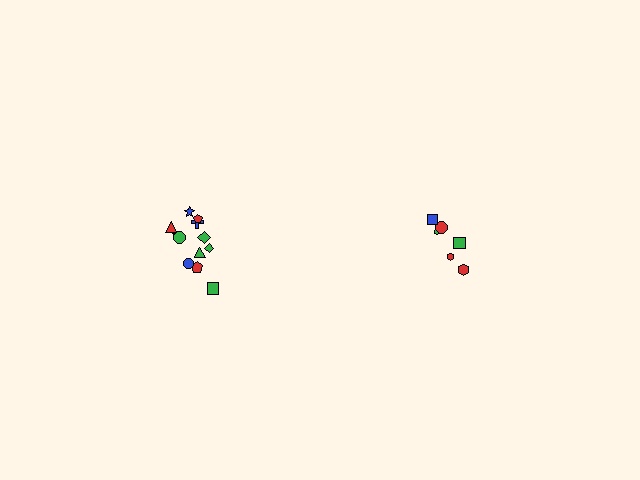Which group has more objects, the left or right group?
The left group.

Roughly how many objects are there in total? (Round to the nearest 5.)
Roughly 20 objects in total.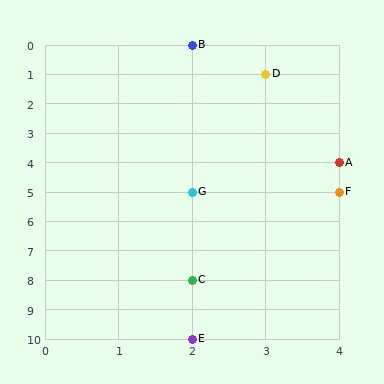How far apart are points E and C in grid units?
Points E and C are 2 rows apart.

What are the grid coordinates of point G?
Point G is at grid coordinates (2, 5).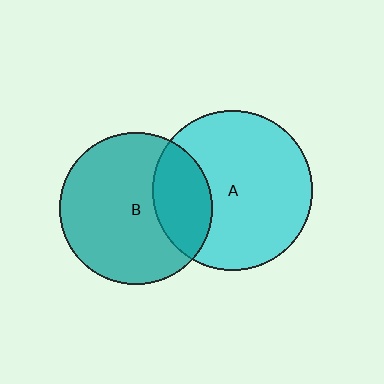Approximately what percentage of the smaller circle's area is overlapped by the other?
Approximately 25%.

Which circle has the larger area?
Circle A (cyan).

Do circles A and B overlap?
Yes.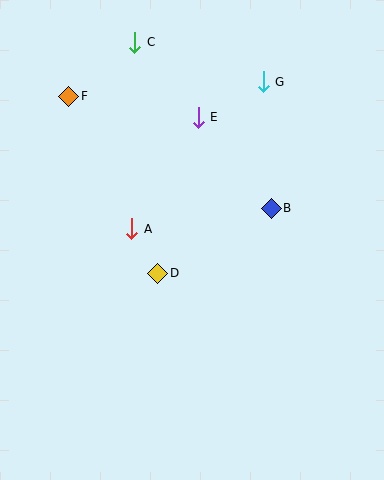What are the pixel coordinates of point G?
Point G is at (263, 82).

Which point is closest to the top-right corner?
Point G is closest to the top-right corner.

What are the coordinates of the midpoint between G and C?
The midpoint between G and C is at (199, 62).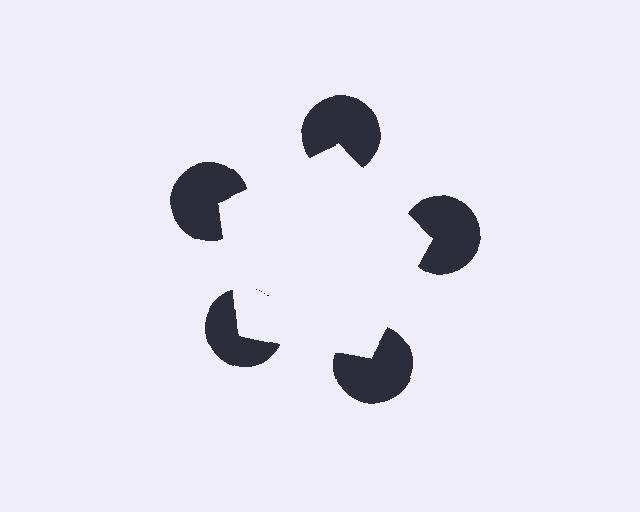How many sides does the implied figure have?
5 sides.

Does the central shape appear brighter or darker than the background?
It typically appears slightly brighter than the background, even though no actual brightness change is drawn.